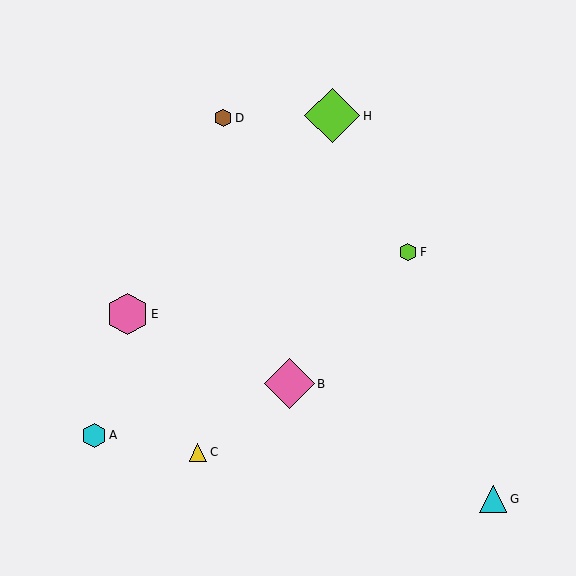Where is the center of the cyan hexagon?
The center of the cyan hexagon is at (94, 435).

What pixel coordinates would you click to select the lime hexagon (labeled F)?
Click at (408, 252) to select the lime hexagon F.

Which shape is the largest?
The lime diamond (labeled H) is the largest.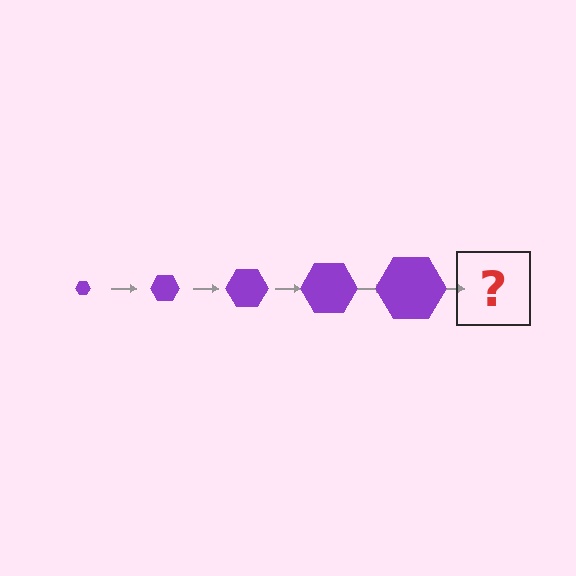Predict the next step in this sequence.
The next step is a purple hexagon, larger than the previous one.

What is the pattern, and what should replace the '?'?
The pattern is that the hexagon gets progressively larger each step. The '?' should be a purple hexagon, larger than the previous one.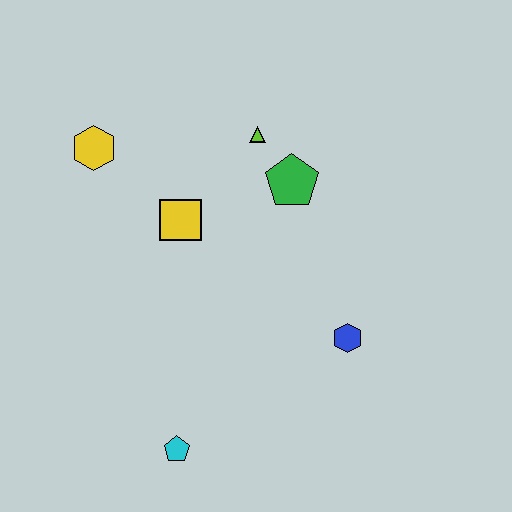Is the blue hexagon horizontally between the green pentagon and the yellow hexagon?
No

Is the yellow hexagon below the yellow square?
No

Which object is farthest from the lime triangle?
The cyan pentagon is farthest from the lime triangle.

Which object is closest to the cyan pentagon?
The blue hexagon is closest to the cyan pentagon.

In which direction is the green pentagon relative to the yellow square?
The green pentagon is to the right of the yellow square.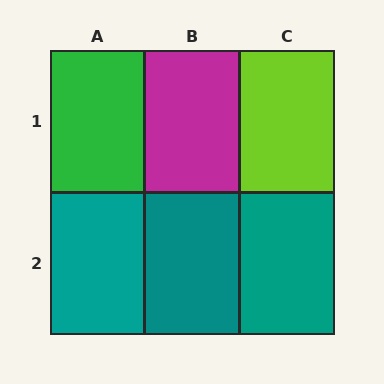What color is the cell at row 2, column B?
Teal.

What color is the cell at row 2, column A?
Teal.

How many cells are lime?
1 cell is lime.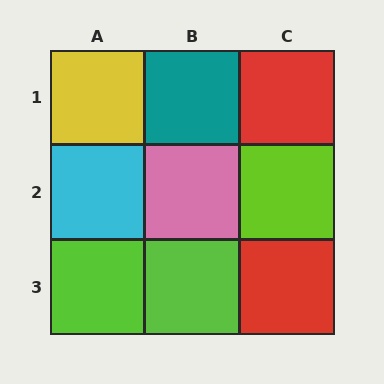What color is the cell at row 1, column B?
Teal.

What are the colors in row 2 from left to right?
Cyan, pink, lime.